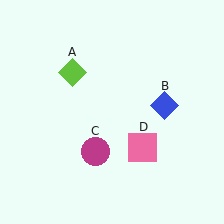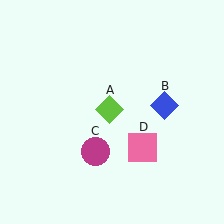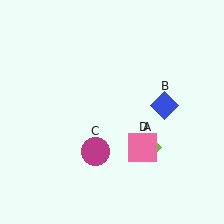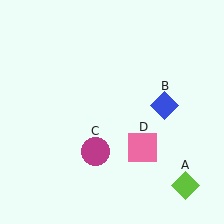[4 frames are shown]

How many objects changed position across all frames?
1 object changed position: lime diamond (object A).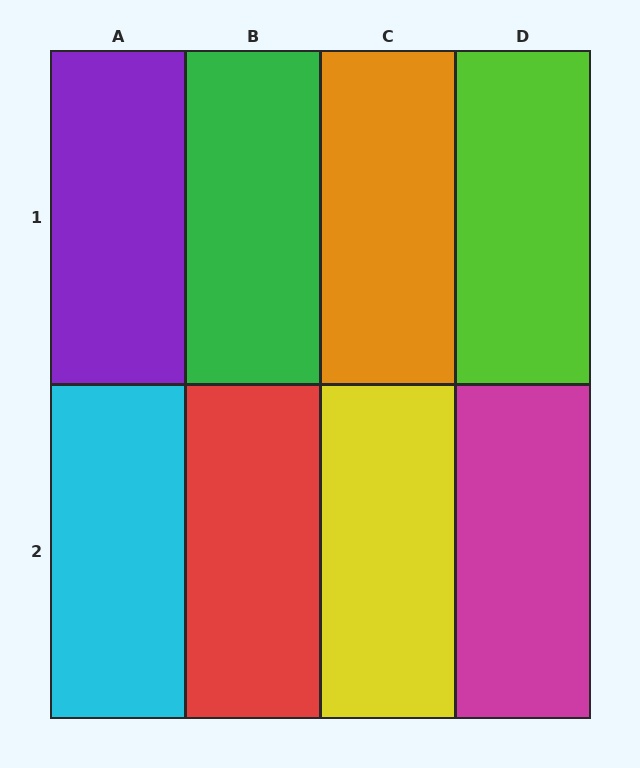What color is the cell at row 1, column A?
Purple.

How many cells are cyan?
1 cell is cyan.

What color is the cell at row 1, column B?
Green.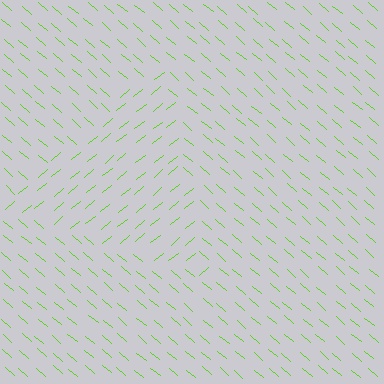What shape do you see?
I see a triangle.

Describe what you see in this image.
The image is filled with small lime line segments. A triangle region in the image has lines oriented differently from the surrounding lines, creating a visible texture boundary.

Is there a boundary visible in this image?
Yes, there is a texture boundary formed by a change in line orientation.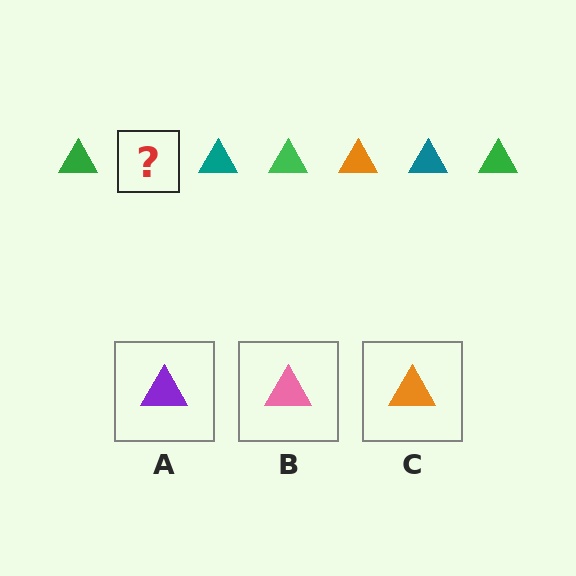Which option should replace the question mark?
Option C.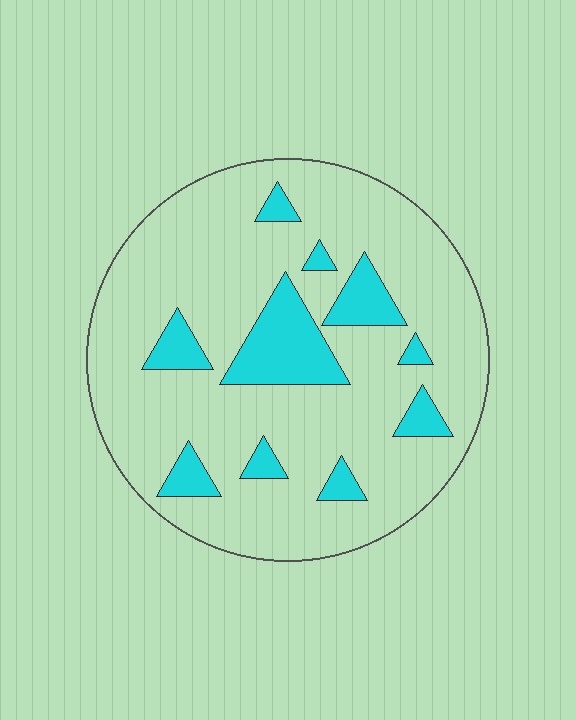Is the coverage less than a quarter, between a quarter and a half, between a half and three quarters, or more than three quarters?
Less than a quarter.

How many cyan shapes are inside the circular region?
10.